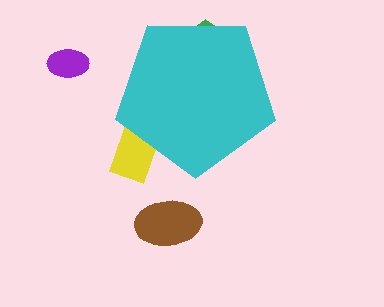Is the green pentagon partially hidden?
Yes, the green pentagon is partially hidden behind the cyan pentagon.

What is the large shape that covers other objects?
A cyan pentagon.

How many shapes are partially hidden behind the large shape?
2 shapes are partially hidden.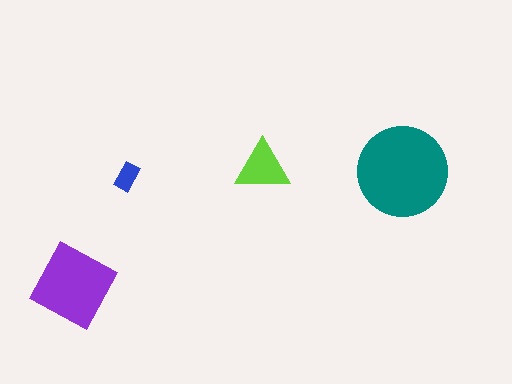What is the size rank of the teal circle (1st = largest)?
1st.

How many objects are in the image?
There are 4 objects in the image.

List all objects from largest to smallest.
The teal circle, the purple diamond, the lime triangle, the blue rectangle.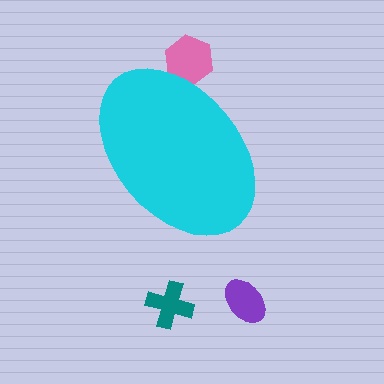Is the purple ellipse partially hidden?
No, the purple ellipse is fully visible.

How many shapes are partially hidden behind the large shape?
1 shape is partially hidden.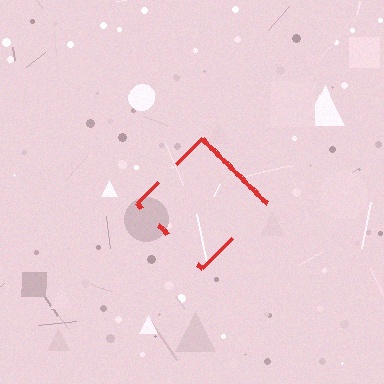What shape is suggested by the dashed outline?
The dashed outline suggests a diamond.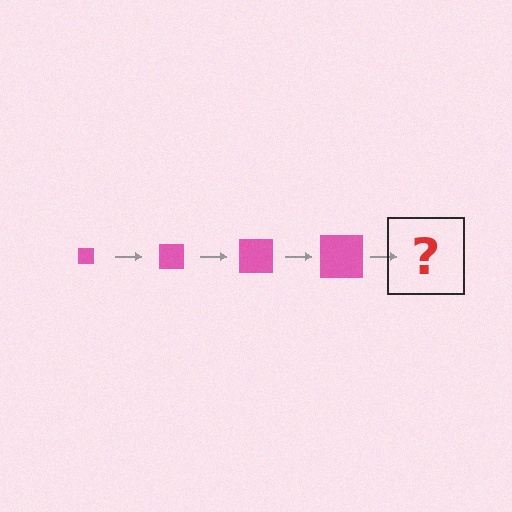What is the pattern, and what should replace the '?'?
The pattern is that the square gets progressively larger each step. The '?' should be a pink square, larger than the previous one.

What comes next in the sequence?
The next element should be a pink square, larger than the previous one.